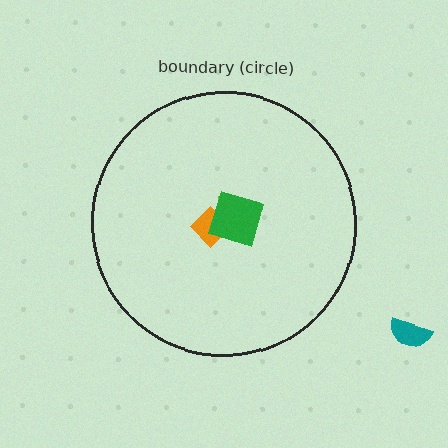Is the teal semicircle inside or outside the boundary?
Outside.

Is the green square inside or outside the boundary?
Inside.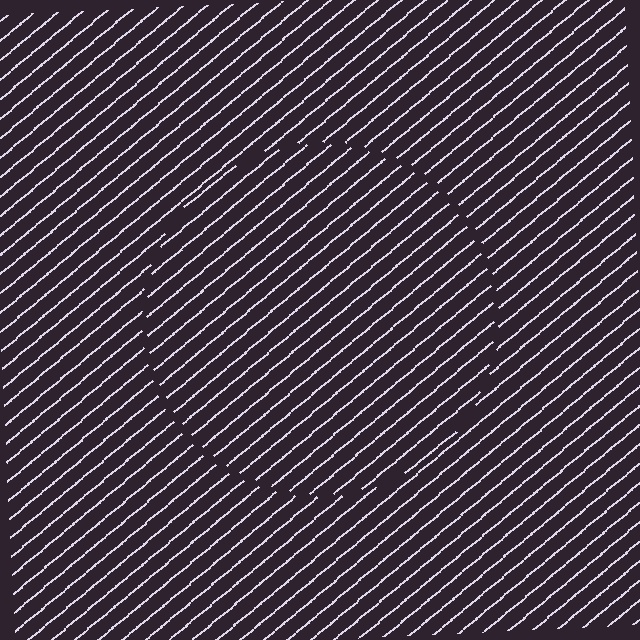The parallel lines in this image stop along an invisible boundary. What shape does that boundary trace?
An illusory circle. The interior of the shape contains the same grating, shifted by half a period — the contour is defined by the phase discontinuity where line-ends from the inner and outer gratings abut.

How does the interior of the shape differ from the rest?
The interior of the shape contains the same grating, shifted by half a period — the contour is defined by the phase discontinuity where line-ends from the inner and outer gratings abut.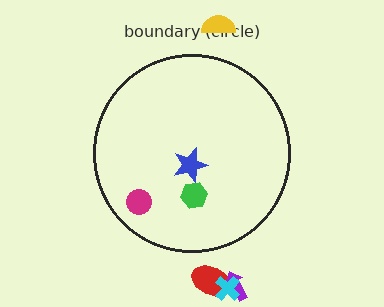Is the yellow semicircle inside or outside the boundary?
Outside.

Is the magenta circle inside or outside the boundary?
Inside.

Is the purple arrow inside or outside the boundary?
Outside.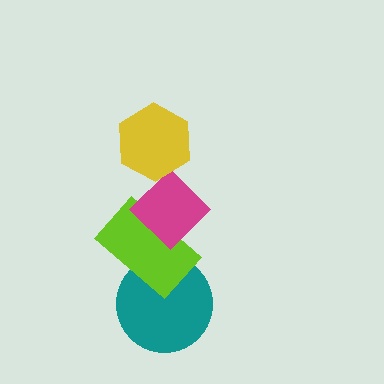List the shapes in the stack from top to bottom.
From top to bottom: the yellow hexagon, the magenta diamond, the lime rectangle, the teal circle.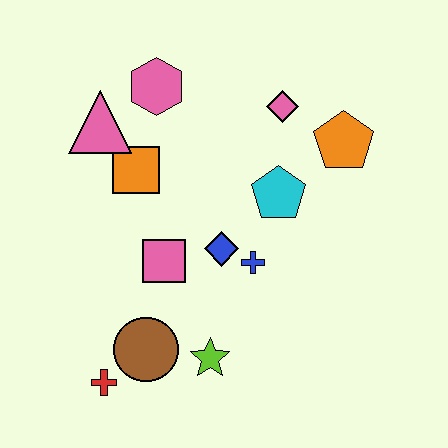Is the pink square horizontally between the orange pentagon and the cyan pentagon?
No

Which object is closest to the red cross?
The brown circle is closest to the red cross.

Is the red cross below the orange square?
Yes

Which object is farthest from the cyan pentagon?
The red cross is farthest from the cyan pentagon.